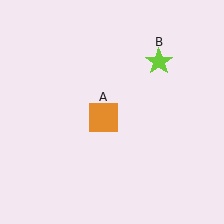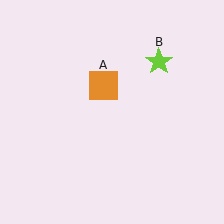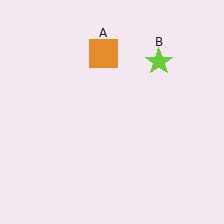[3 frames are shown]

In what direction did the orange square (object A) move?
The orange square (object A) moved up.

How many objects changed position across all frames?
1 object changed position: orange square (object A).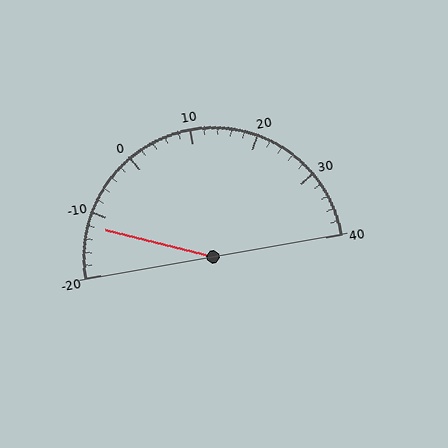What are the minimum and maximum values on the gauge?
The gauge ranges from -20 to 40.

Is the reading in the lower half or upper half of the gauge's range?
The reading is in the lower half of the range (-20 to 40).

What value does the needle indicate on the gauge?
The needle indicates approximately -12.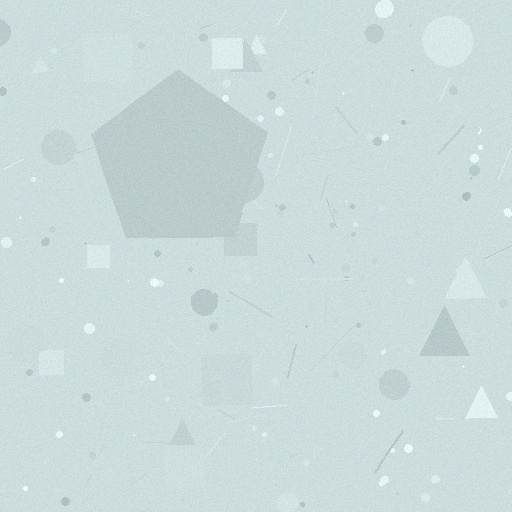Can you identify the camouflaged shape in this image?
The camouflaged shape is a pentagon.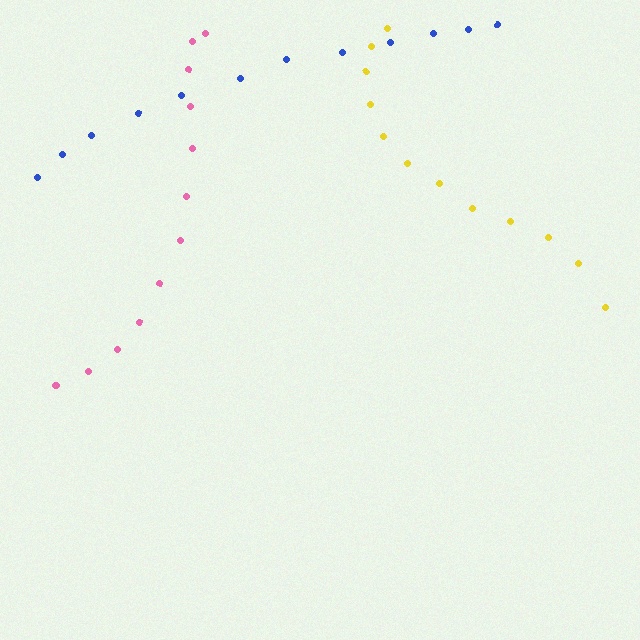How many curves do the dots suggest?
There are 3 distinct paths.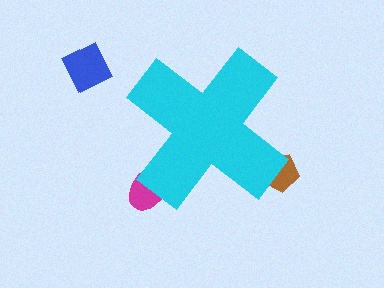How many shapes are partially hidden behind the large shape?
2 shapes are partially hidden.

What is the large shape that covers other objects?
A cyan cross.